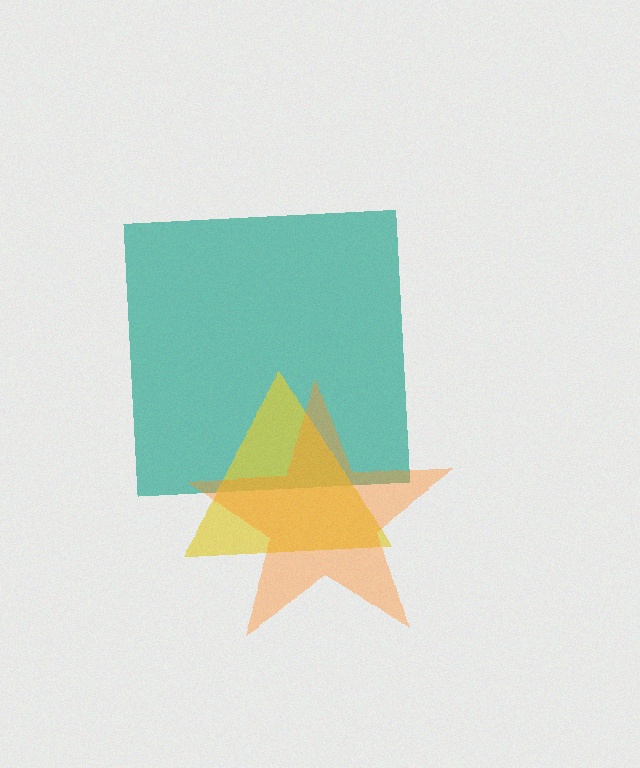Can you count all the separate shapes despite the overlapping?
Yes, there are 3 separate shapes.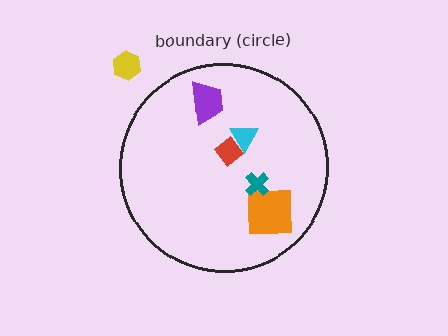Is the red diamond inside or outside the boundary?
Inside.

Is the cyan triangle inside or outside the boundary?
Inside.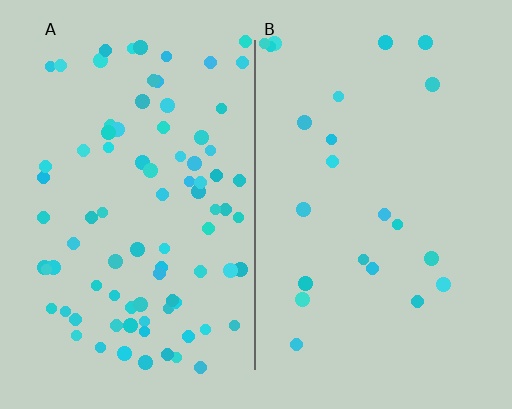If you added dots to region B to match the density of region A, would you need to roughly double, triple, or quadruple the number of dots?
Approximately quadruple.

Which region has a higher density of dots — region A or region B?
A (the left).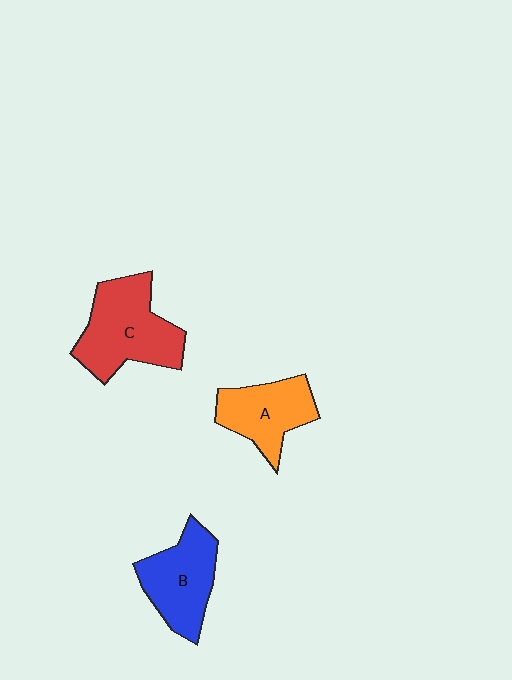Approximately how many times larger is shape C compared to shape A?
Approximately 1.4 times.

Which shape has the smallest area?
Shape A (orange).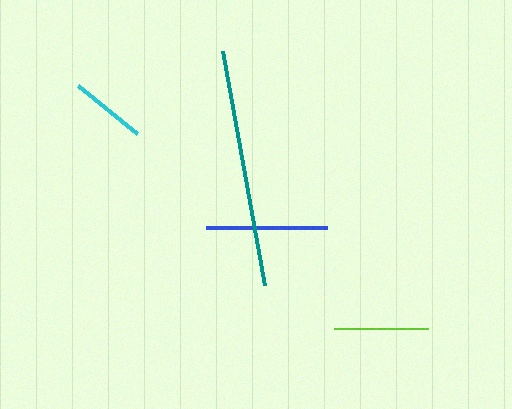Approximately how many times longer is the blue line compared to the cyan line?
The blue line is approximately 1.6 times the length of the cyan line.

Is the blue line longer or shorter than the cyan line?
The blue line is longer than the cyan line.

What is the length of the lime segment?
The lime segment is approximately 94 pixels long.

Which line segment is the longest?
The teal line is the longest at approximately 237 pixels.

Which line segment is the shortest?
The cyan line is the shortest at approximately 76 pixels.